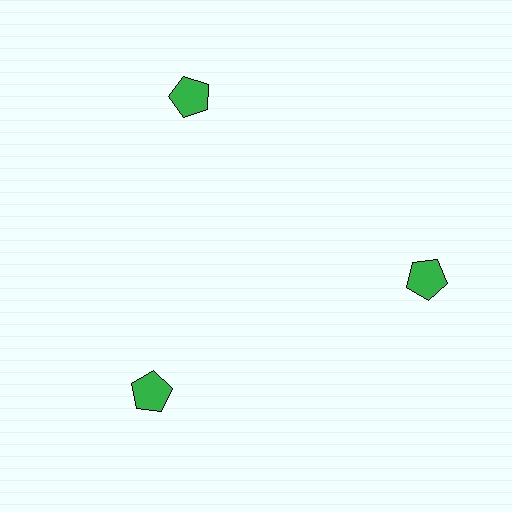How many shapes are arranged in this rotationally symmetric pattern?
There are 3 shapes, arranged in 3 groups of 1.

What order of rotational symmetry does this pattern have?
This pattern has 3-fold rotational symmetry.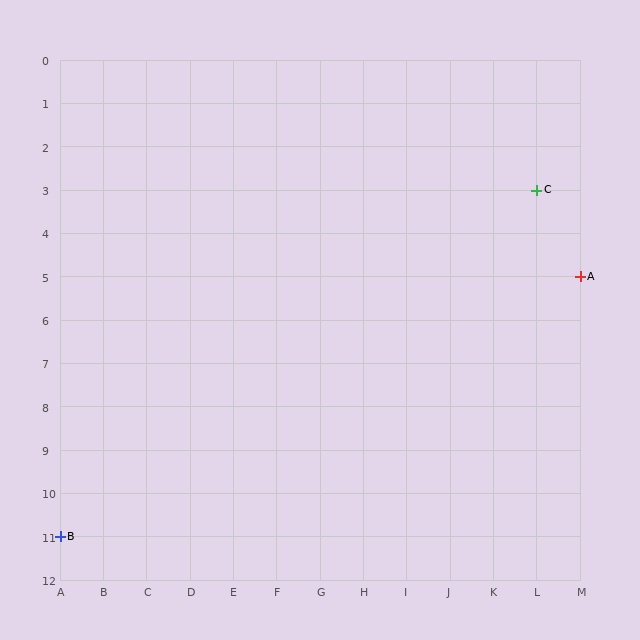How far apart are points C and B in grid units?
Points C and B are 11 columns and 8 rows apart (about 13.6 grid units diagonally).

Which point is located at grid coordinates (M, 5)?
Point A is at (M, 5).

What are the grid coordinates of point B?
Point B is at grid coordinates (A, 11).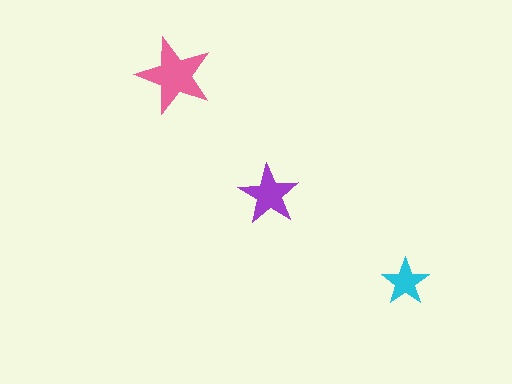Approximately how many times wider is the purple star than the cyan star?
About 1.5 times wider.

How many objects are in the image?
There are 3 objects in the image.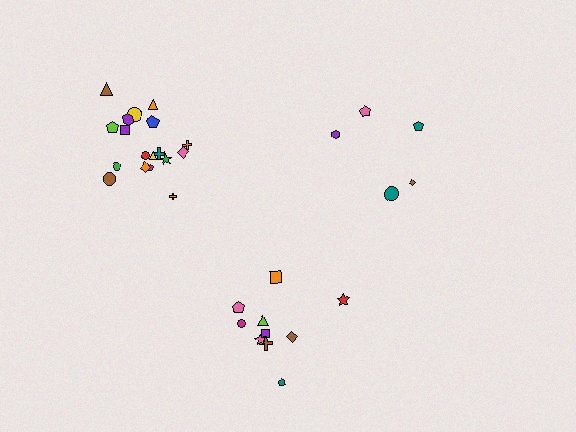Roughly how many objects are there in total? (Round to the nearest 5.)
Roughly 35 objects in total.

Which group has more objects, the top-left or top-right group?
The top-left group.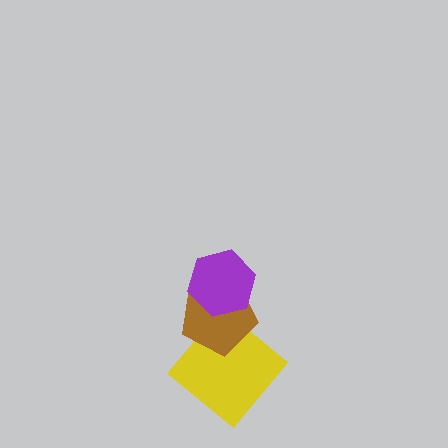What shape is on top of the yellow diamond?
The brown pentagon is on top of the yellow diamond.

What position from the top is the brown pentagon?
The brown pentagon is 2nd from the top.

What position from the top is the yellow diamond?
The yellow diamond is 3rd from the top.